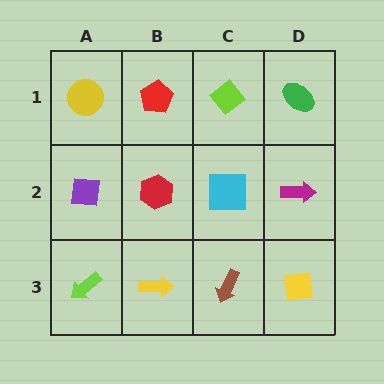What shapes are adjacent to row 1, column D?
A magenta arrow (row 2, column D), a lime diamond (row 1, column C).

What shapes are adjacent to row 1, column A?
A purple square (row 2, column A), a red pentagon (row 1, column B).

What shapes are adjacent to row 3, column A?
A purple square (row 2, column A), a yellow arrow (row 3, column B).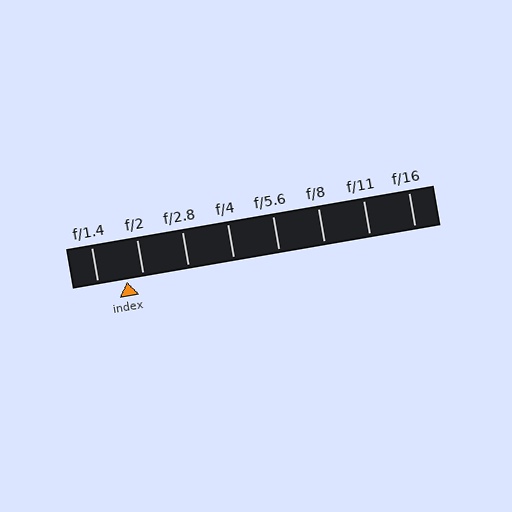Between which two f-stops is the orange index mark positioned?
The index mark is between f/1.4 and f/2.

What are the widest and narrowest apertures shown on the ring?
The widest aperture shown is f/1.4 and the narrowest is f/16.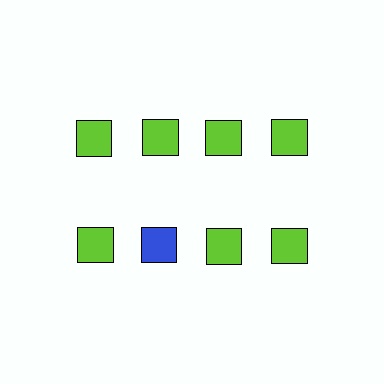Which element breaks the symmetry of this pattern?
The blue square in the second row, second from left column breaks the symmetry. All other shapes are lime squares.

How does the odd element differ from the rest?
It has a different color: blue instead of lime.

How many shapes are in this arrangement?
There are 8 shapes arranged in a grid pattern.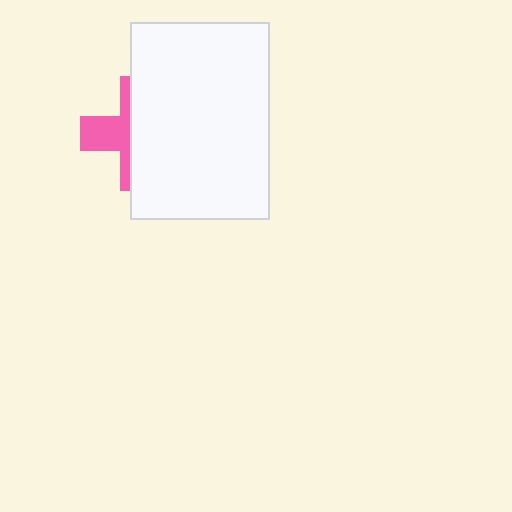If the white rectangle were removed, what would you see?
You would see the complete pink cross.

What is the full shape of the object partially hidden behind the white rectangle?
The partially hidden object is a pink cross.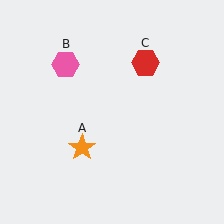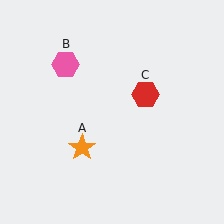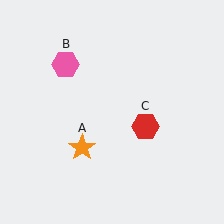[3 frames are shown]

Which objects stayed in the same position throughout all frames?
Orange star (object A) and pink hexagon (object B) remained stationary.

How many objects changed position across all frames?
1 object changed position: red hexagon (object C).